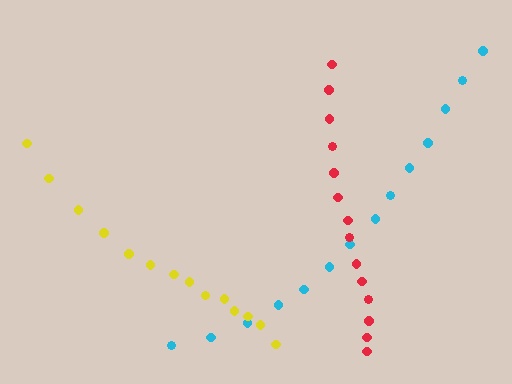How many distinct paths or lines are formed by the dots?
There are 3 distinct paths.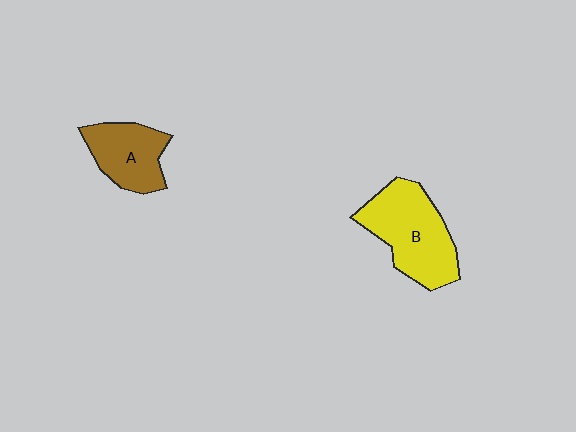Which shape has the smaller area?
Shape A (brown).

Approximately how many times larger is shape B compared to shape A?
Approximately 1.5 times.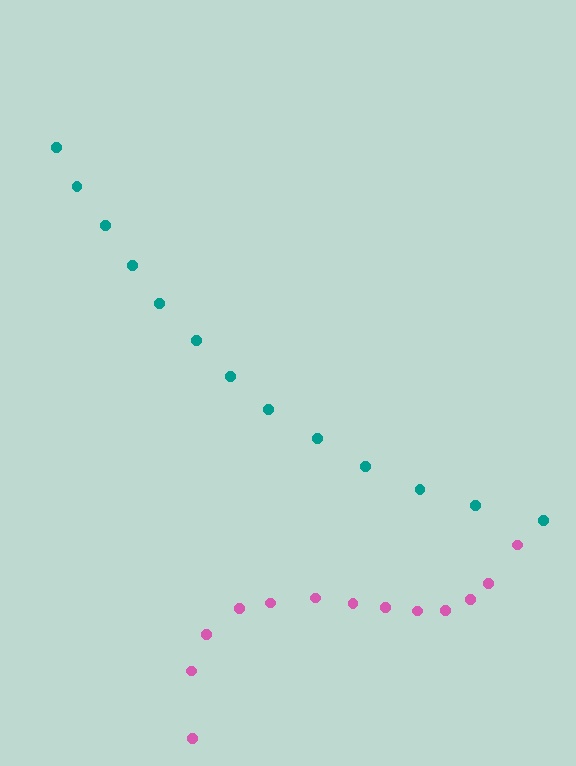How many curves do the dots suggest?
There are 2 distinct paths.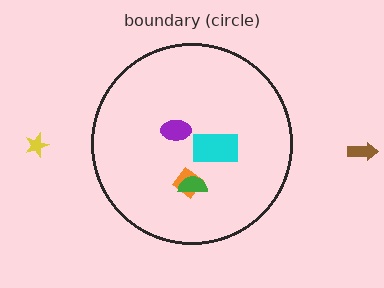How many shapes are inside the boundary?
4 inside, 2 outside.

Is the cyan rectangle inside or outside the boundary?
Inside.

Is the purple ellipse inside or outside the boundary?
Inside.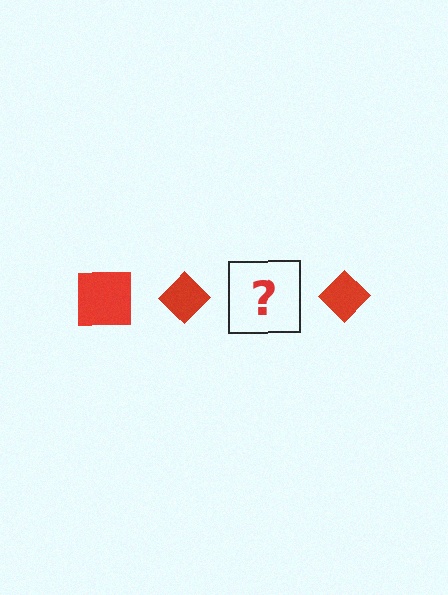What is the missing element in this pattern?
The missing element is a red square.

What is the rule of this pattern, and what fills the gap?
The rule is that the pattern cycles through square, diamond shapes in red. The gap should be filled with a red square.